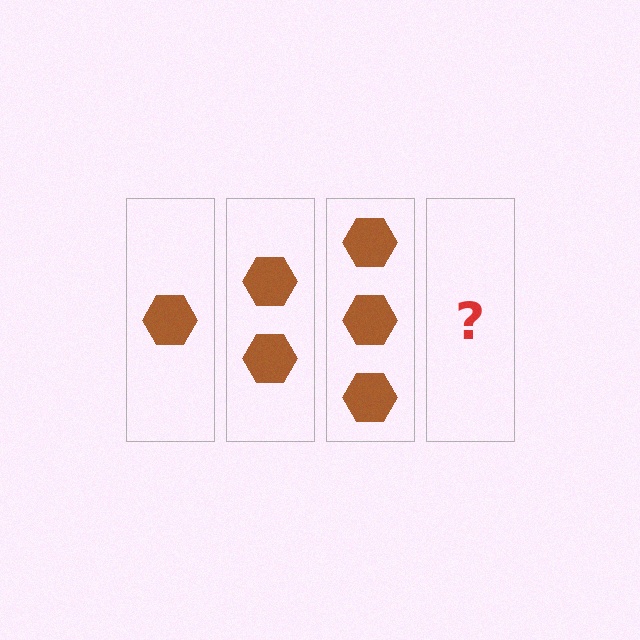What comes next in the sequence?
The next element should be 4 hexagons.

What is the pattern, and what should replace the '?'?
The pattern is that each step adds one more hexagon. The '?' should be 4 hexagons.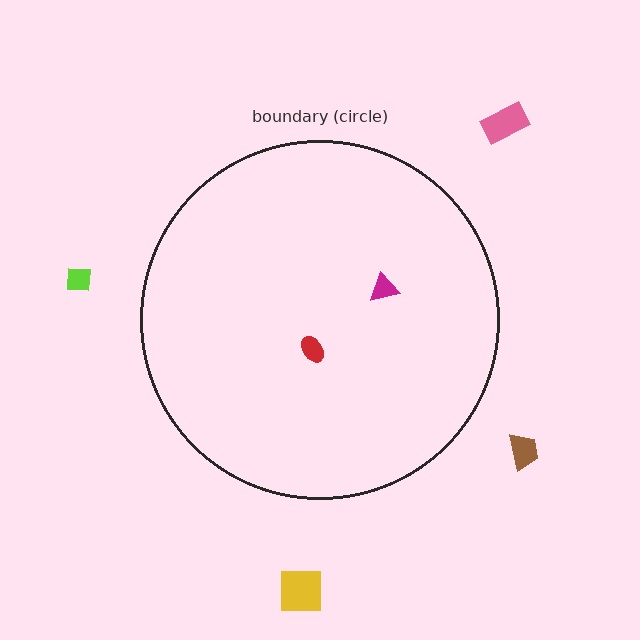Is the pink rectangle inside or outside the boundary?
Outside.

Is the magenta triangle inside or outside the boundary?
Inside.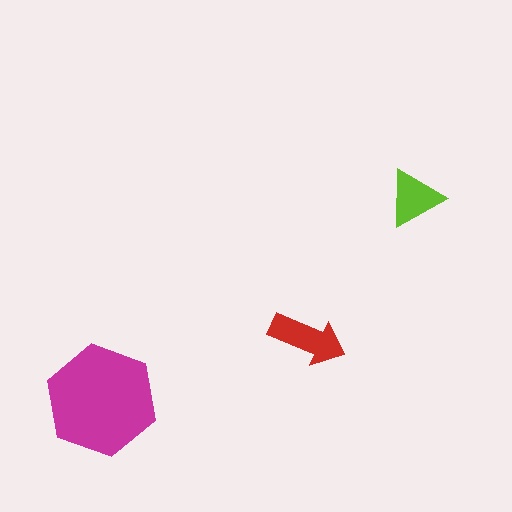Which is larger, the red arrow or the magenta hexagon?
The magenta hexagon.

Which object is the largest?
The magenta hexagon.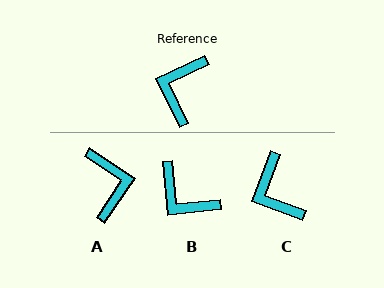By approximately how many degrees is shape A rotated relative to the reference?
Approximately 150 degrees clockwise.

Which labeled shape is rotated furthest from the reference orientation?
A, about 150 degrees away.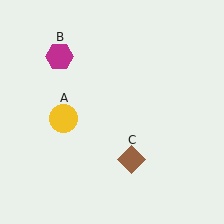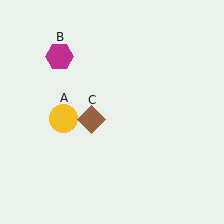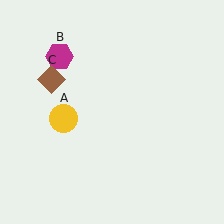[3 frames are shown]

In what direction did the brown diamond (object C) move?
The brown diamond (object C) moved up and to the left.